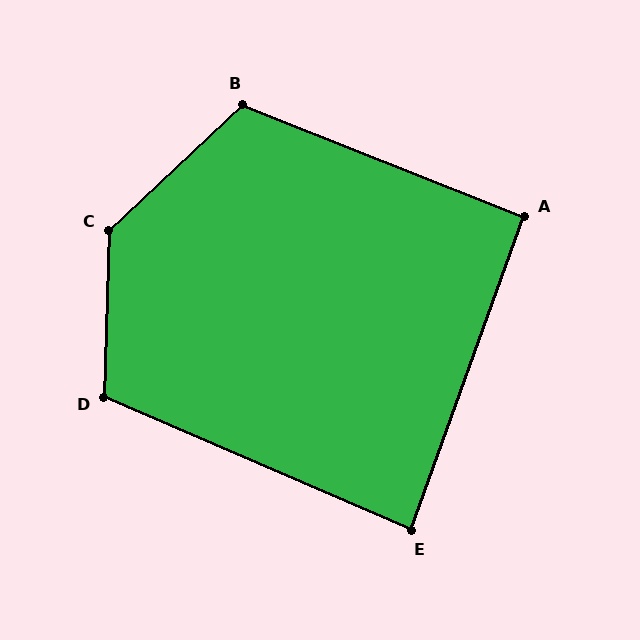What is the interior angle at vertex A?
Approximately 92 degrees (approximately right).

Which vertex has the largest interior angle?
C, at approximately 135 degrees.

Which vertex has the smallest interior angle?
E, at approximately 86 degrees.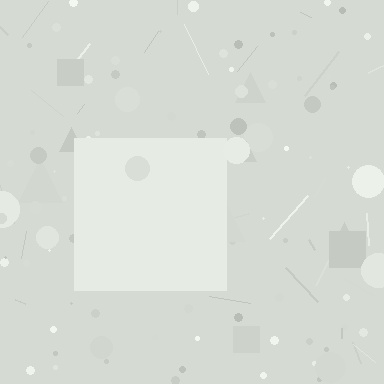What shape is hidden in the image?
A square is hidden in the image.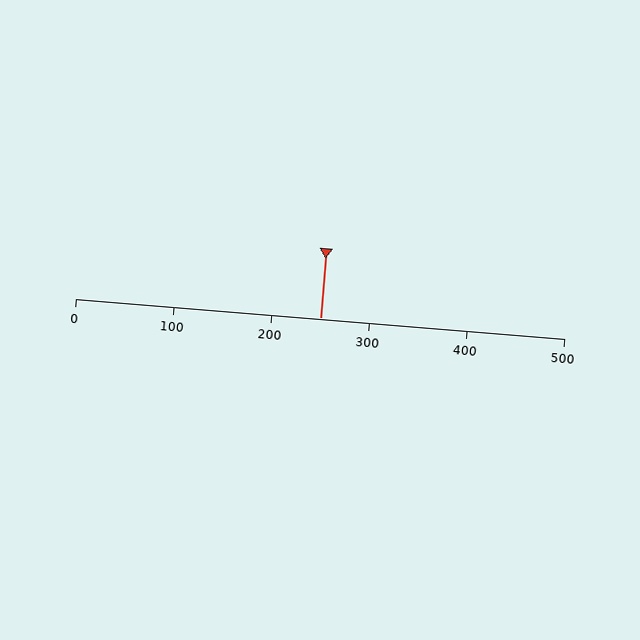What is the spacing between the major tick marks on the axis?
The major ticks are spaced 100 apart.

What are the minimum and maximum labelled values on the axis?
The axis runs from 0 to 500.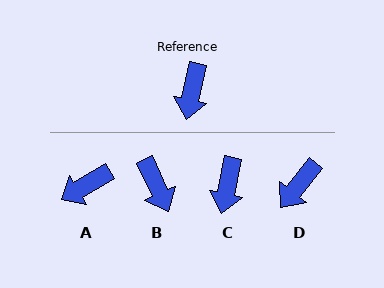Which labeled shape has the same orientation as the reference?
C.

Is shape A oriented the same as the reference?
No, it is off by about 47 degrees.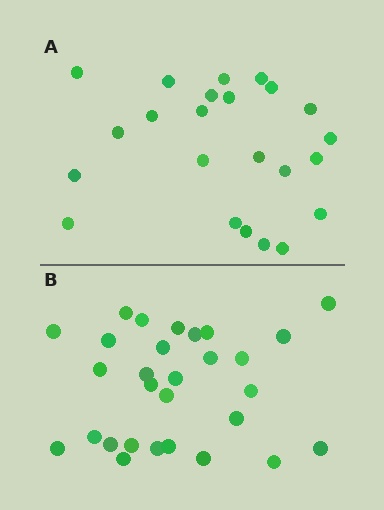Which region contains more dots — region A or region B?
Region B (the bottom region) has more dots.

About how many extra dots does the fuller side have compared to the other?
Region B has about 6 more dots than region A.